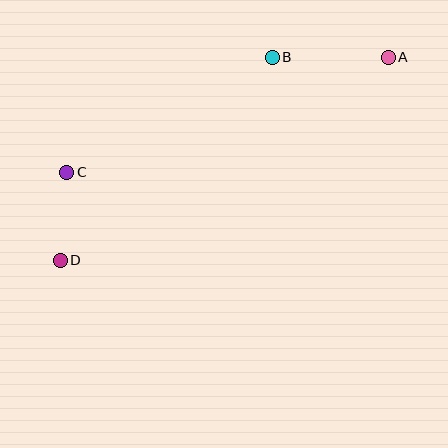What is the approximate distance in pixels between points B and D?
The distance between B and D is approximately 294 pixels.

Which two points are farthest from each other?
Points A and D are farthest from each other.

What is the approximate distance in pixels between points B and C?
The distance between B and C is approximately 236 pixels.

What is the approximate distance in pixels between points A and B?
The distance between A and B is approximately 116 pixels.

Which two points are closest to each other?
Points C and D are closest to each other.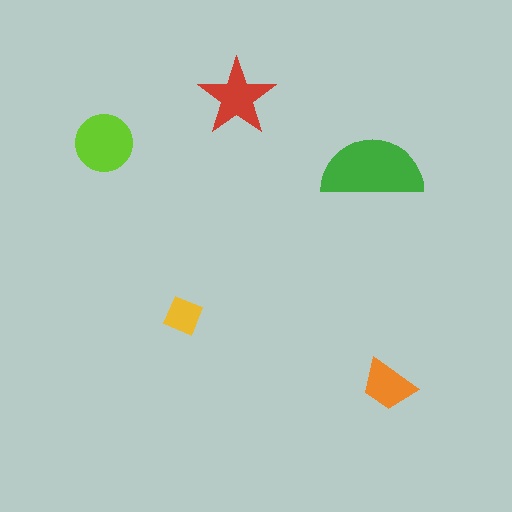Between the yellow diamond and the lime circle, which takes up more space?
The lime circle.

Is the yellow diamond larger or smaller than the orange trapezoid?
Smaller.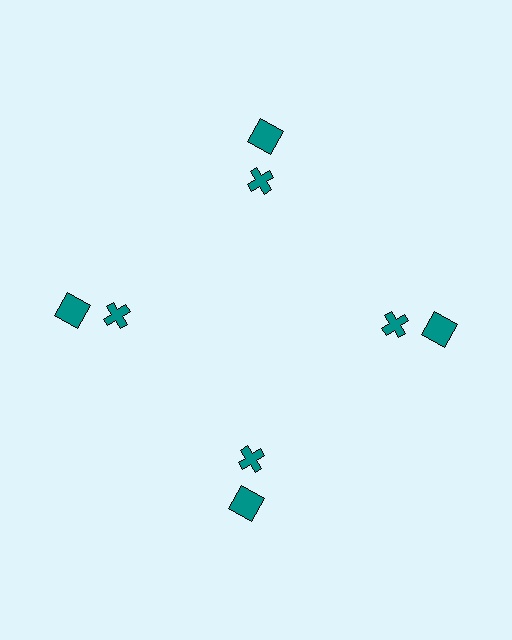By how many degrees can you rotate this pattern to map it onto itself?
The pattern maps onto itself every 90 degrees of rotation.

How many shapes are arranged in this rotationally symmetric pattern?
There are 8 shapes, arranged in 4 groups of 2.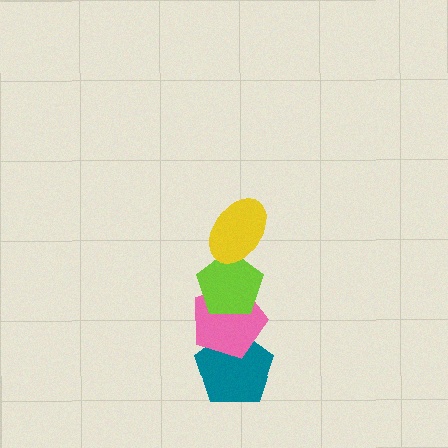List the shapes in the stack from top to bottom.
From top to bottom: the yellow ellipse, the lime pentagon, the pink pentagon, the teal pentagon.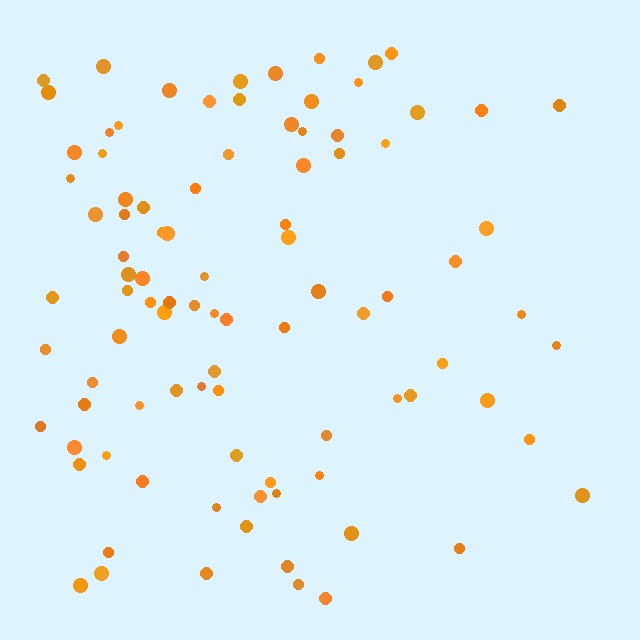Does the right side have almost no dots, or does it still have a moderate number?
Still a moderate number, just noticeably fewer than the left.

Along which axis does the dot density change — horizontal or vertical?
Horizontal.